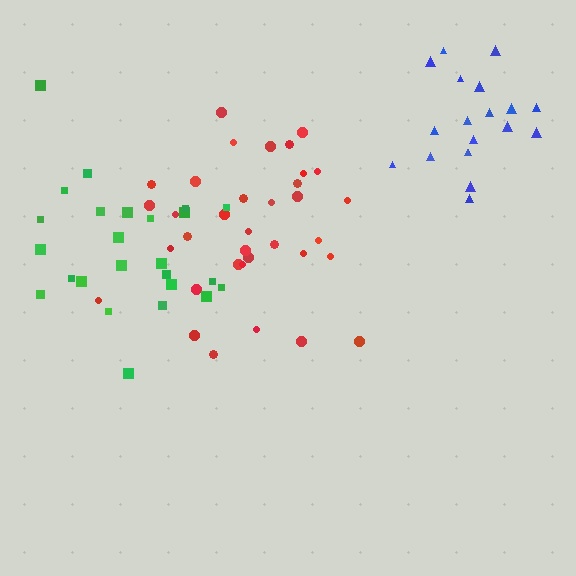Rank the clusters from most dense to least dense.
blue, red, green.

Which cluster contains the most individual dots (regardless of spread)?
Red (35).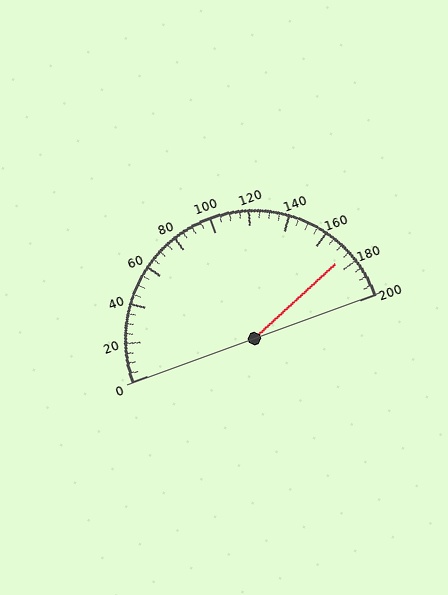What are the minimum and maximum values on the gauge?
The gauge ranges from 0 to 200.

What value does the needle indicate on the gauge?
The needle indicates approximately 175.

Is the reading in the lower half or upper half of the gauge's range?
The reading is in the upper half of the range (0 to 200).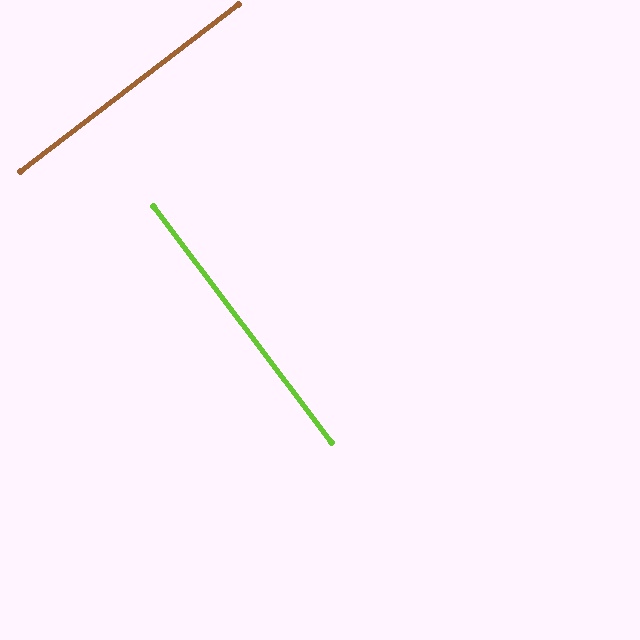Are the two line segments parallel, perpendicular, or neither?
Perpendicular — they meet at approximately 90°.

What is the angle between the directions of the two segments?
Approximately 90 degrees.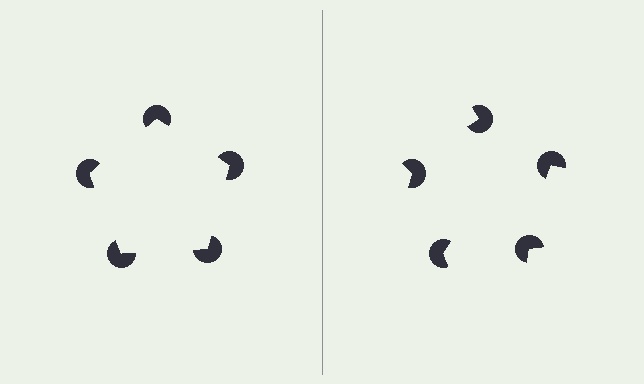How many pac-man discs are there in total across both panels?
10 — 5 on each side.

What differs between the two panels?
The pac-man discs are positioned identically on both sides; only the wedge orientations differ. On the left they align to a pentagon; on the right they are misaligned.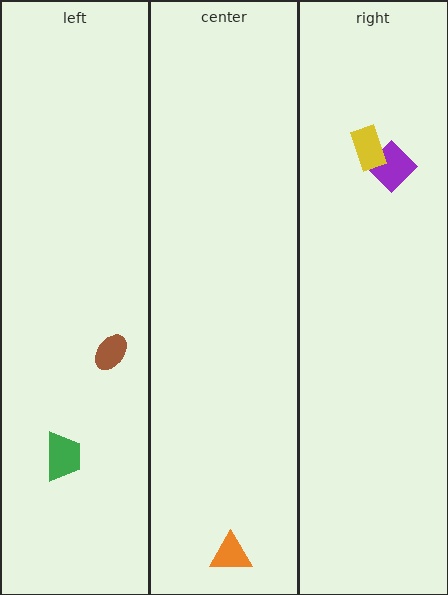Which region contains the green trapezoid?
The left region.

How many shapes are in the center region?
1.